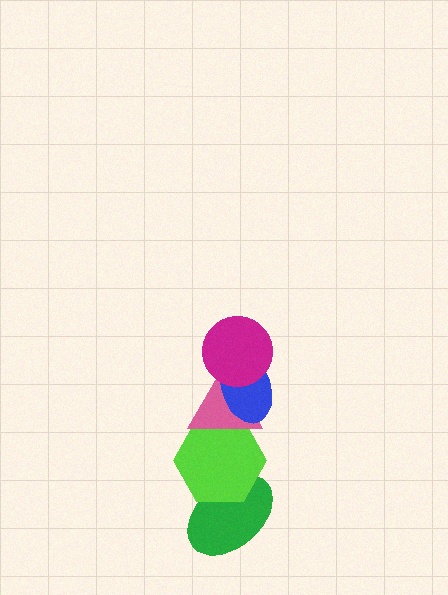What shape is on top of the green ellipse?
The lime hexagon is on top of the green ellipse.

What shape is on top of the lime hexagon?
The pink triangle is on top of the lime hexagon.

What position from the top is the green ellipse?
The green ellipse is 5th from the top.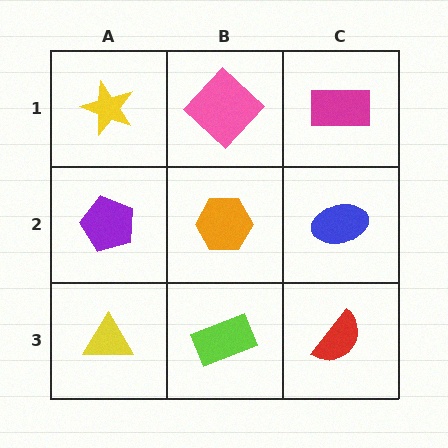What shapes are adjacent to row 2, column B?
A pink diamond (row 1, column B), a lime rectangle (row 3, column B), a purple pentagon (row 2, column A), a blue ellipse (row 2, column C).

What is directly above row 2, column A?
A yellow star.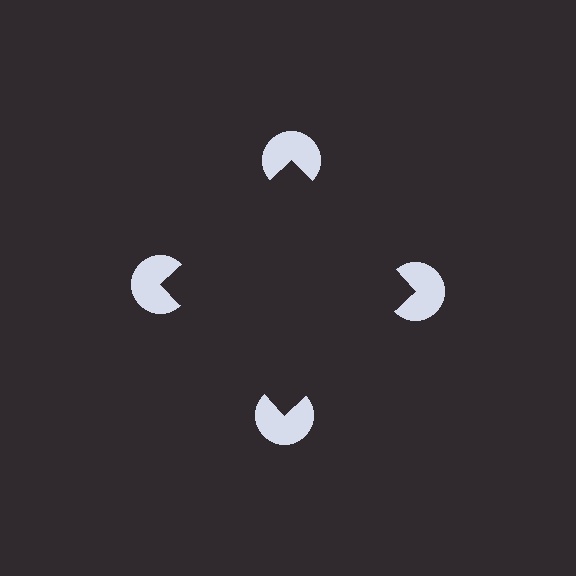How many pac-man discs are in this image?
There are 4 — one at each vertex of the illusory square.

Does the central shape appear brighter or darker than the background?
It typically appears slightly darker than the background, even though no actual brightness change is drawn.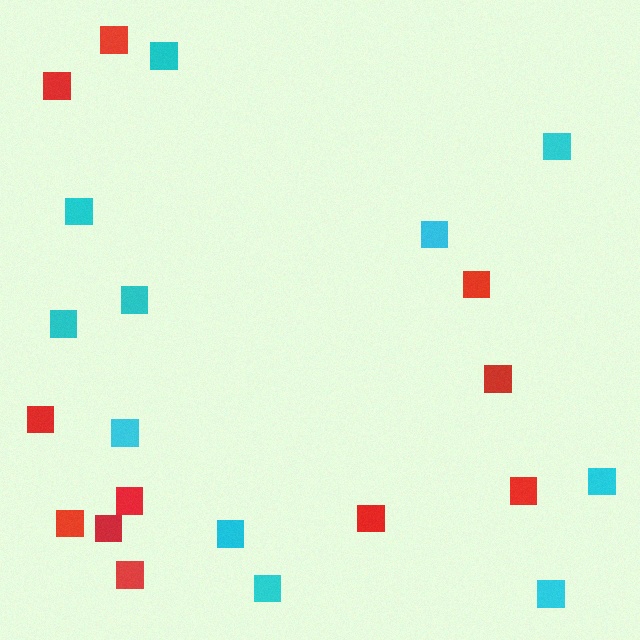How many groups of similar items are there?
There are 2 groups: one group of cyan squares (11) and one group of red squares (11).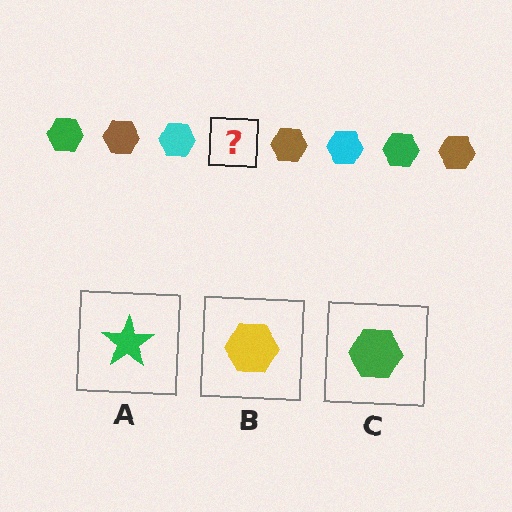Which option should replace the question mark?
Option C.